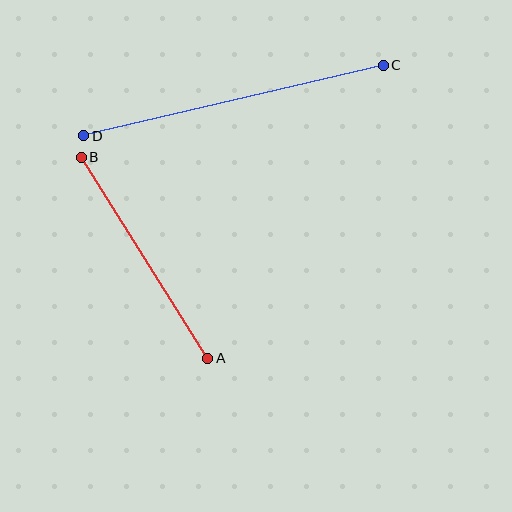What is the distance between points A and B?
The distance is approximately 238 pixels.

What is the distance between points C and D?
The distance is approximately 308 pixels.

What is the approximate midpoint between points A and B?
The midpoint is at approximately (144, 258) pixels.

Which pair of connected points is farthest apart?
Points C and D are farthest apart.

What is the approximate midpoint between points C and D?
The midpoint is at approximately (234, 101) pixels.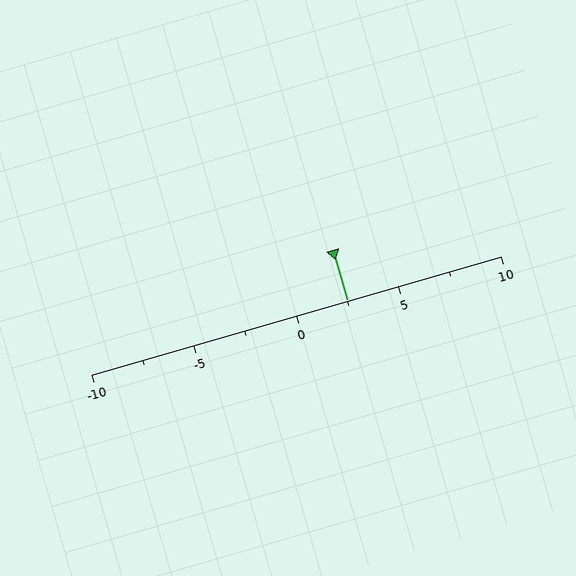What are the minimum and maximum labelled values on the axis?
The axis runs from -10 to 10.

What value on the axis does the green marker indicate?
The marker indicates approximately 2.5.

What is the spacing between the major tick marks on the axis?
The major ticks are spaced 5 apart.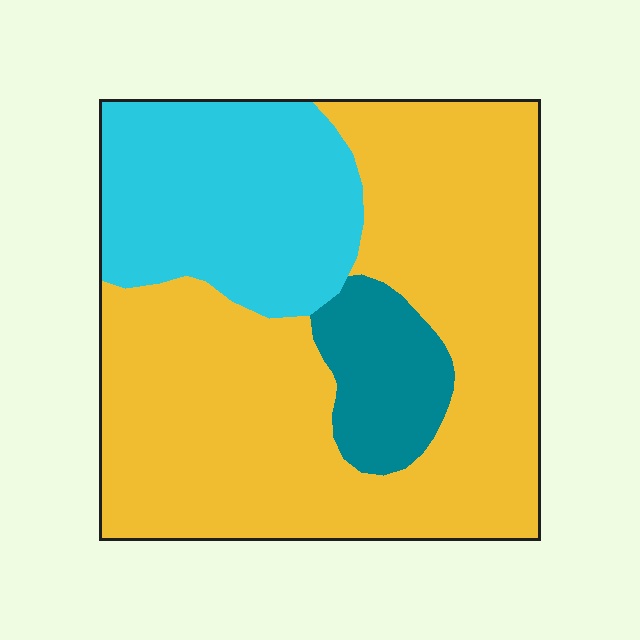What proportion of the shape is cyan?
Cyan covers 25% of the shape.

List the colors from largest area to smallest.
From largest to smallest: yellow, cyan, teal.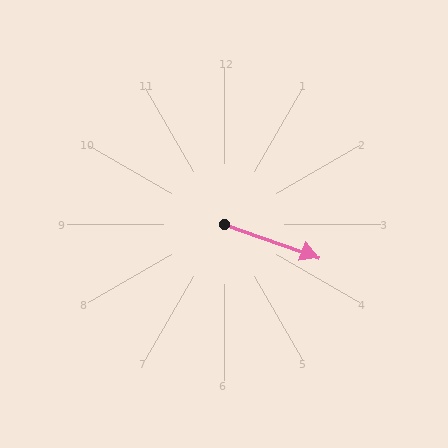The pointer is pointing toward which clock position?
Roughly 4 o'clock.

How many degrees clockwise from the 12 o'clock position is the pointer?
Approximately 109 degrees.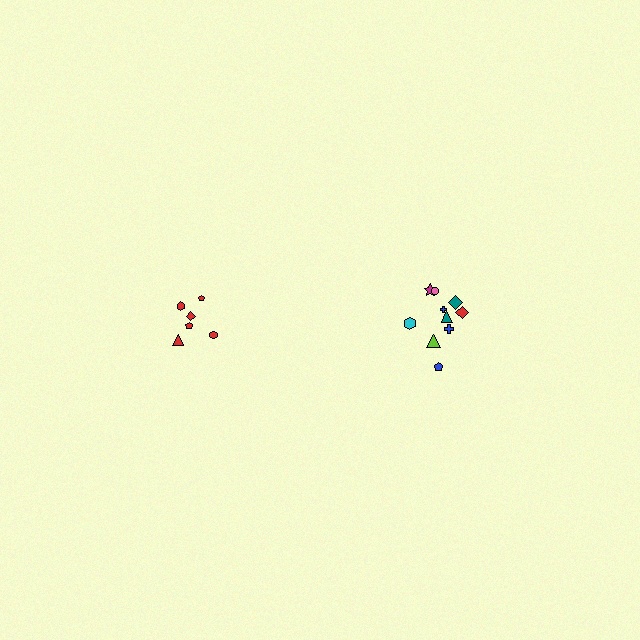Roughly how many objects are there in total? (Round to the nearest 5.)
Roughly 15 objects in total.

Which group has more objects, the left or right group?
The right group.